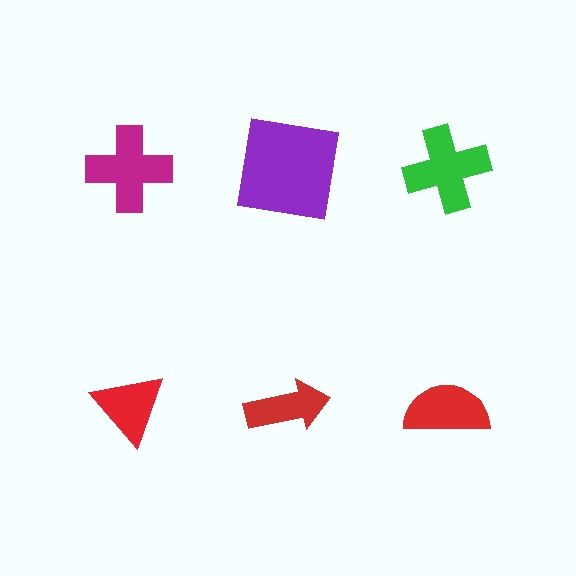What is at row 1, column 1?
A magenta cross.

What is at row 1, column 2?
A purple square.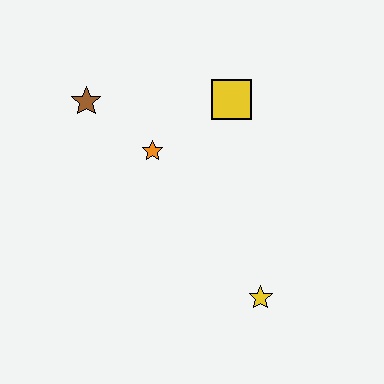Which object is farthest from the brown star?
The yellow star is farthest from the brown star.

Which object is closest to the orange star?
The brown star is closest to the orange star.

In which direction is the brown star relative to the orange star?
The brown star is to the left of the orange star.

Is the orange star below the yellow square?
Yes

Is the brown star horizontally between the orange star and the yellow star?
No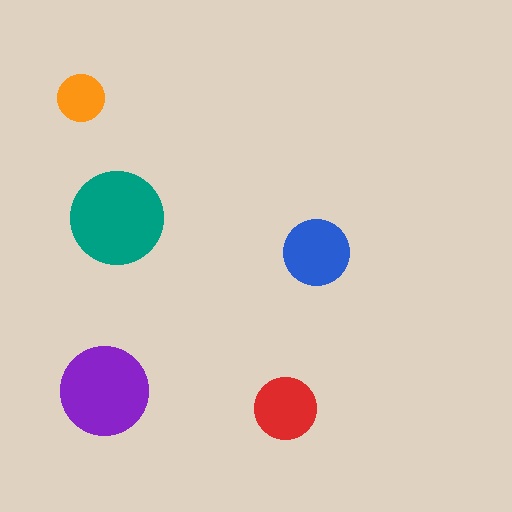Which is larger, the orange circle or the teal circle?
The teal one.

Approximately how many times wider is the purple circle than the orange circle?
About 2 times wider.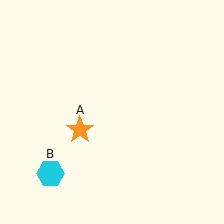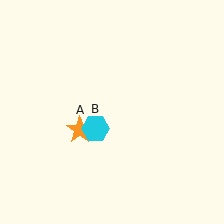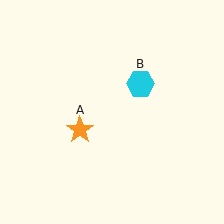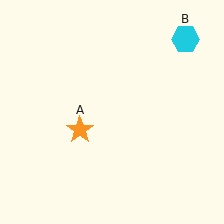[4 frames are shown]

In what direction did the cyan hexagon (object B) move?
The cyan hexagon (object B) moved up and to the right.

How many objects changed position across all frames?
1 object changed position: cyan hexagon (object B).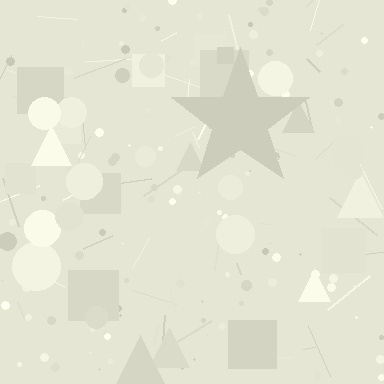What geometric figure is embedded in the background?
A star is embedded in the background.